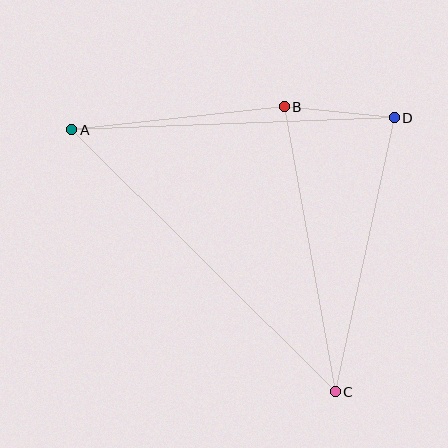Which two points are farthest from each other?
Points A and C are farthest from each other.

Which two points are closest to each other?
Points B and D are closest to each other.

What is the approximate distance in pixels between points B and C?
The distance between B and C is approximately 290 pixels.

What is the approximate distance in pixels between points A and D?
The distance between A and D is approximately 323 pixels.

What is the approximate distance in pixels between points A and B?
The distance between A and B is approximately 214 pixels.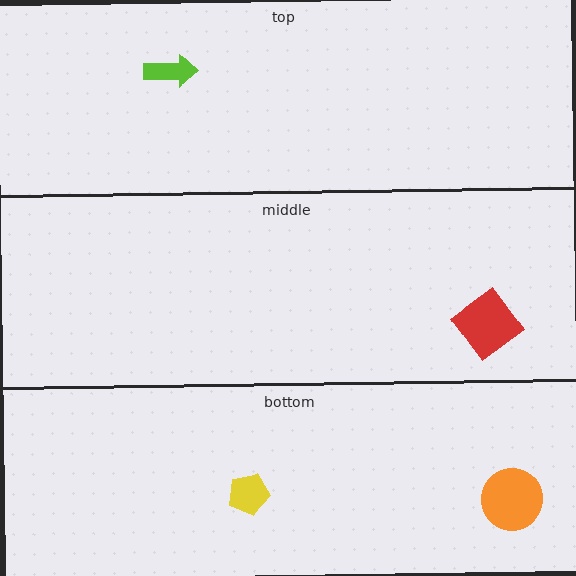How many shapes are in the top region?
1.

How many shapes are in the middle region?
1.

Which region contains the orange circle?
The bottom region.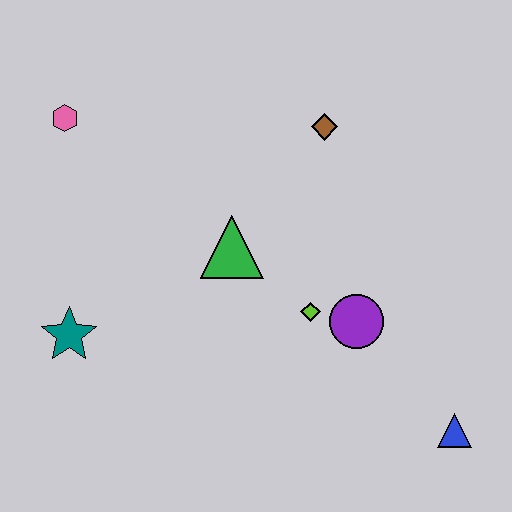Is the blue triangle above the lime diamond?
No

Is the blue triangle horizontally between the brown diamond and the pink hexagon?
No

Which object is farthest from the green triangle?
The blue triangle is farthest from the green triangle.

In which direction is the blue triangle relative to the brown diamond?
The blue triangle is below the brown diamond.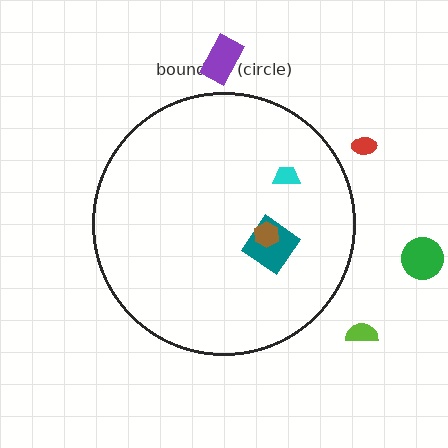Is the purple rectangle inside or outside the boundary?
Outside.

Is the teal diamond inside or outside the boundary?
Inside.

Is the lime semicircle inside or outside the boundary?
Outside.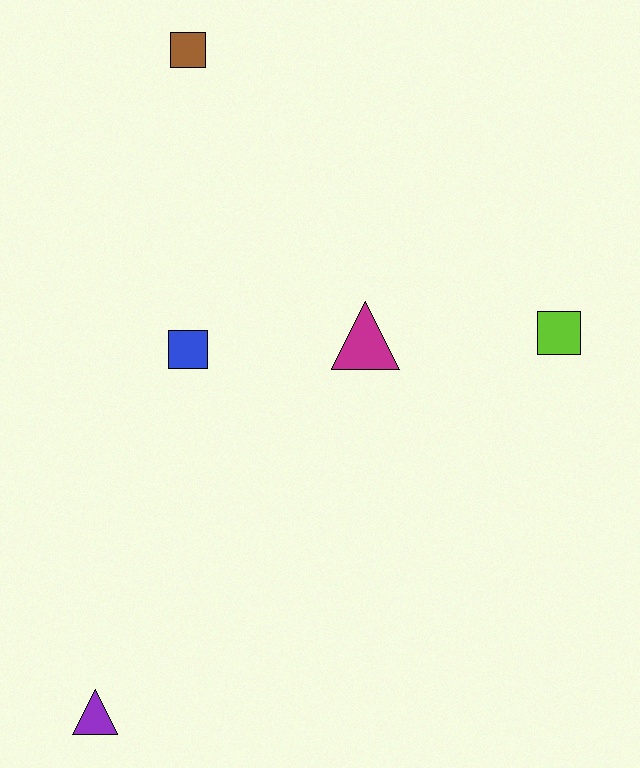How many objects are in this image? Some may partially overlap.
There are 5 objects.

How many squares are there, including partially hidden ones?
There are 3 squares.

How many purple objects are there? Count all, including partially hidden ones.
There is 1 purple object.